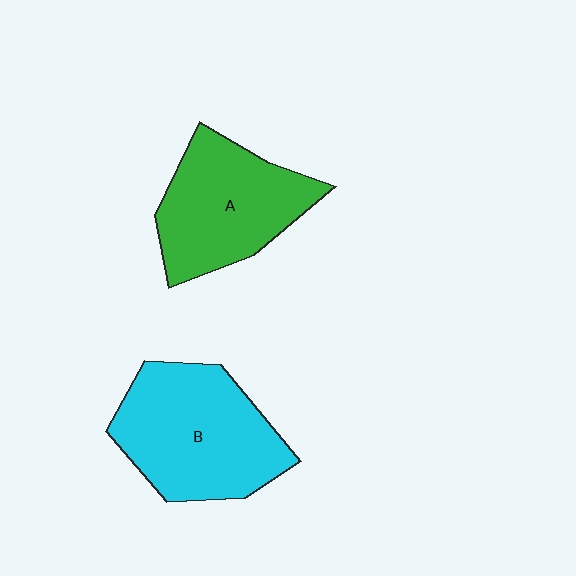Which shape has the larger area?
Shape B (cyan).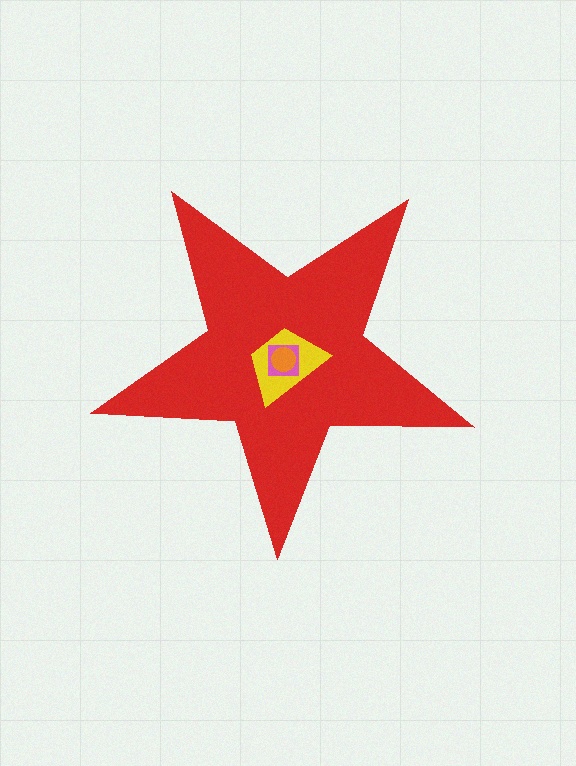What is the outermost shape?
The red star.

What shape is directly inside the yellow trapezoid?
The pink square.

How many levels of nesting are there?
4.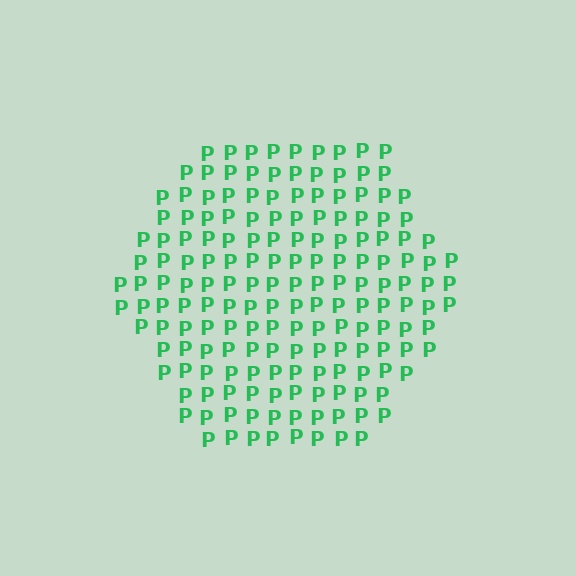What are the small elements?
The small elements are letter P's.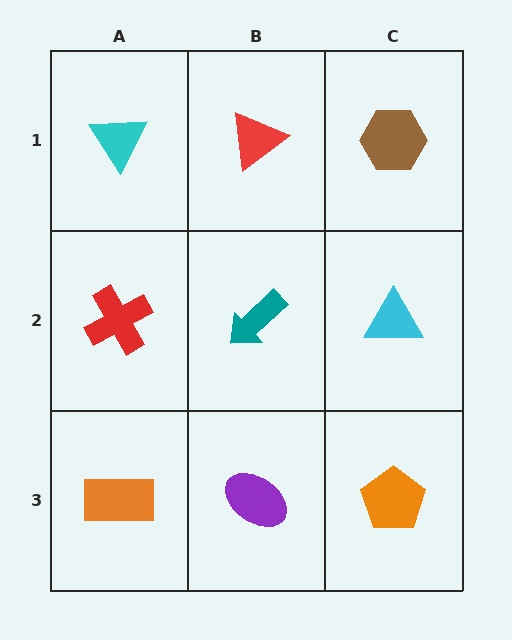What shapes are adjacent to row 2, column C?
A brown hexagon (row 1, column C), an orange pentagon (row 3, column C), a teal arrow (row 2, column B).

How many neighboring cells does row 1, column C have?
2.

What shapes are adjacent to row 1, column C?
A cyan triangle (row 2, column C), a red triangle (row 1, column B).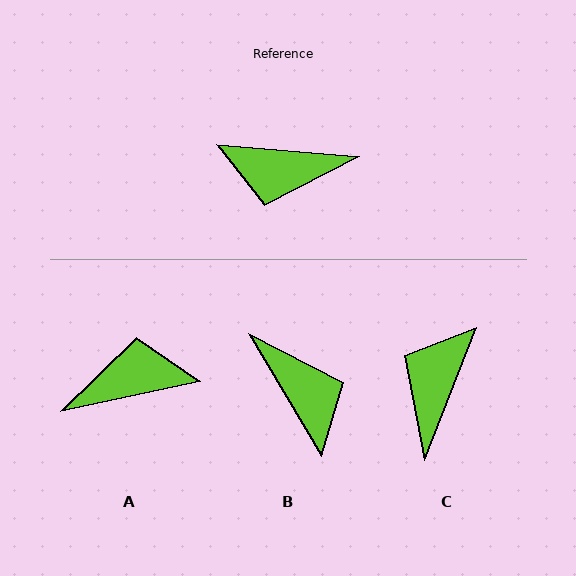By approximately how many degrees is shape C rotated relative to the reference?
Approximately 107 degrees clockwise.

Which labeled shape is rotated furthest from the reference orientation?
A, about 163 degrees away.